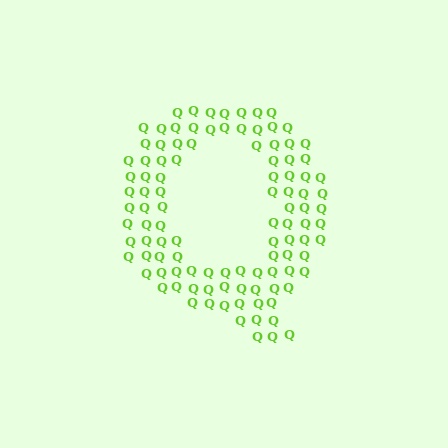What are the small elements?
The small elements are letter Q's.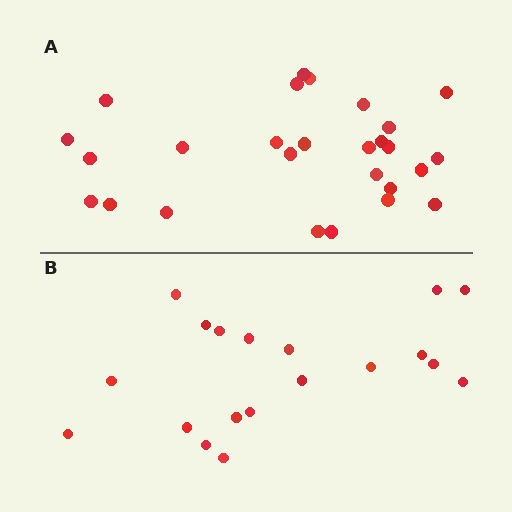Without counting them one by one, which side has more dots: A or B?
Region A (the top region) has more dots.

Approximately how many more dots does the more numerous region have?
Region A has roughly 8 or so more dots than region B.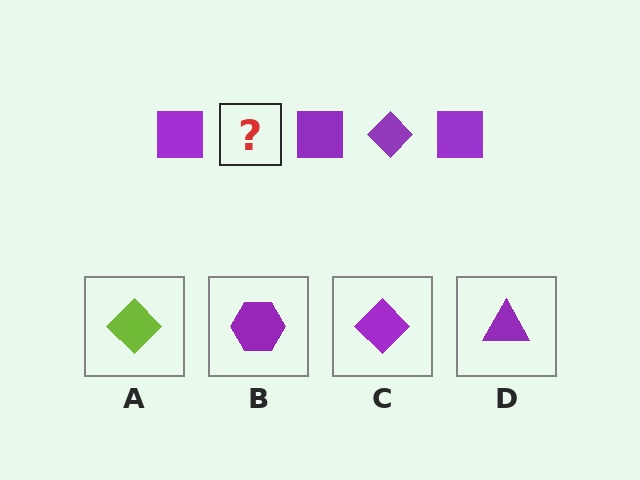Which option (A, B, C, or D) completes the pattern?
C.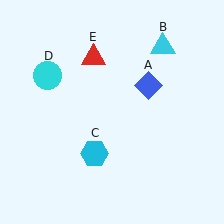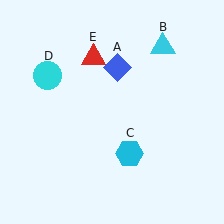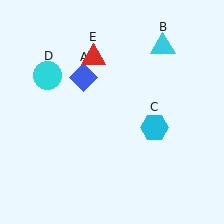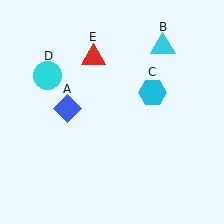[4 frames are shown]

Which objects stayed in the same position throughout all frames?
Cyan triangle (object B) and cyan circle (object D) and red triangle (object E) remained stationary.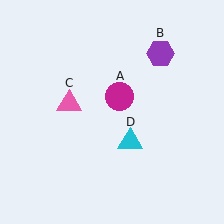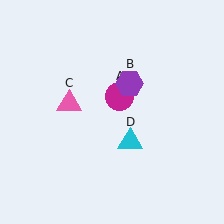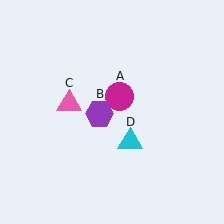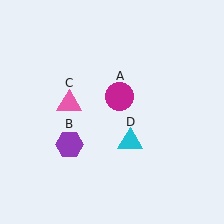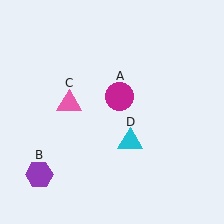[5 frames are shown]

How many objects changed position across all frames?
1 object changed position: purple hexagon (object B).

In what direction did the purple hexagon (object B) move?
The purple hexagon (object B) moved down and to the left.